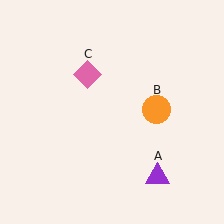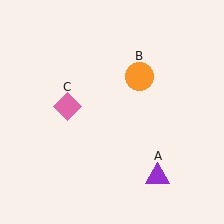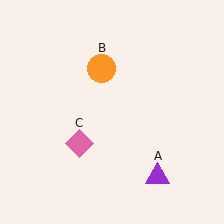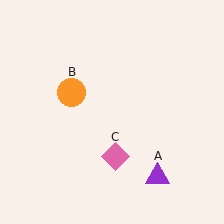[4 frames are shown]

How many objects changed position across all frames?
2 objects changed position: orange circle (object B), pink diamond (object C).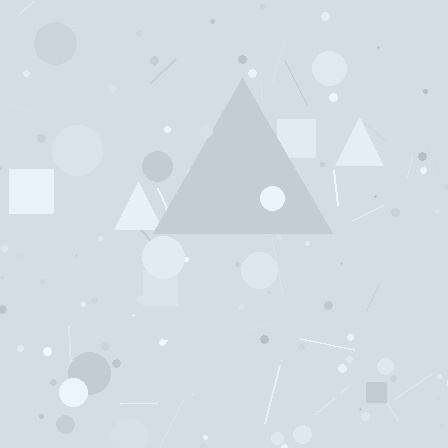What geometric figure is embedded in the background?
A triangle is embedded in the background.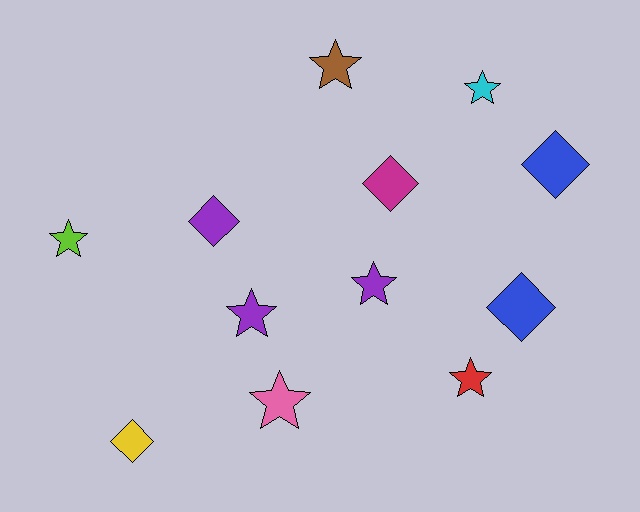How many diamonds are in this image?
There are 5 diamonds.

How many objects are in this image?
There are 12 objects.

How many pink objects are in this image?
There is 1 pink object.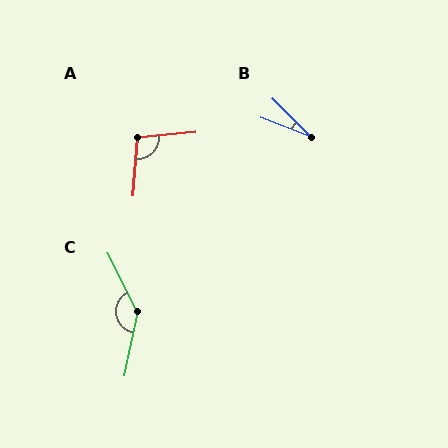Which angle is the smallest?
B, at approximately 24 degrees.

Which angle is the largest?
C, at approximately 141 degrees.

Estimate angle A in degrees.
Approximately 101 degrees.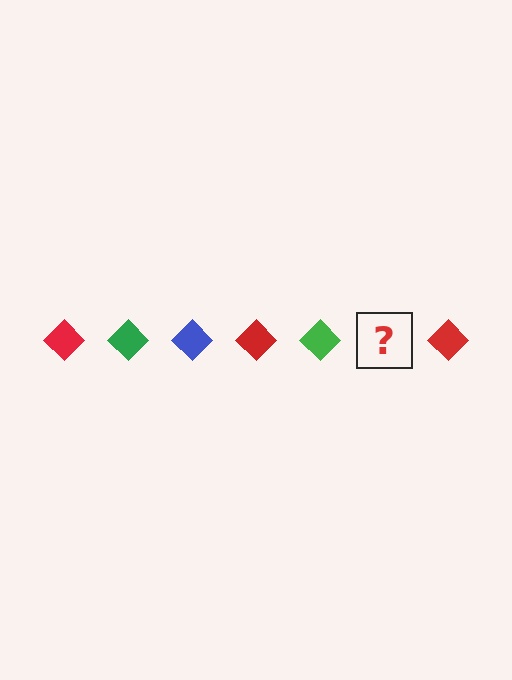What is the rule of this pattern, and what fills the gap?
The rule is that the pattern cycles through red, green, blue diamonds. The gap should be filled with a blue diamond.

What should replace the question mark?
The question mark should be replaced with a blue diamond.